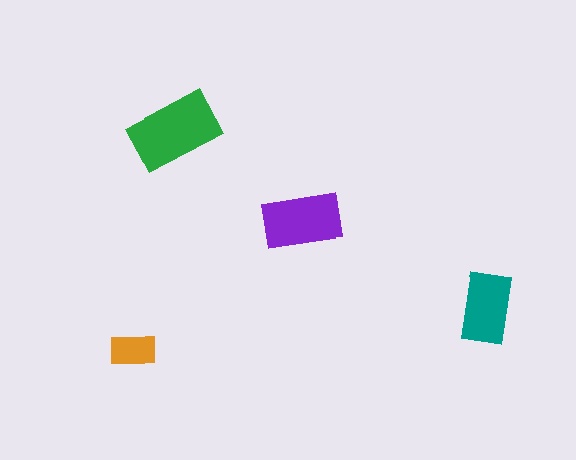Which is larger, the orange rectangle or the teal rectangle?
The teal one.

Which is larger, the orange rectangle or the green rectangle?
The green one.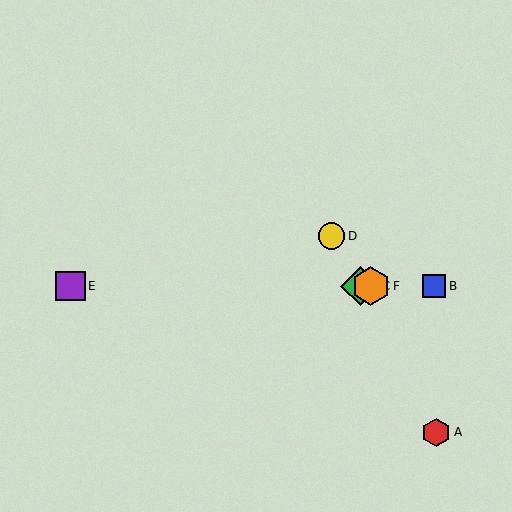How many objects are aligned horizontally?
4 objects (B, C, E, F) are aligned horizontally.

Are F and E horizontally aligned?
Yes, both are at y≈286.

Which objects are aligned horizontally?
Objects B, C, E, F are aligned horizontally.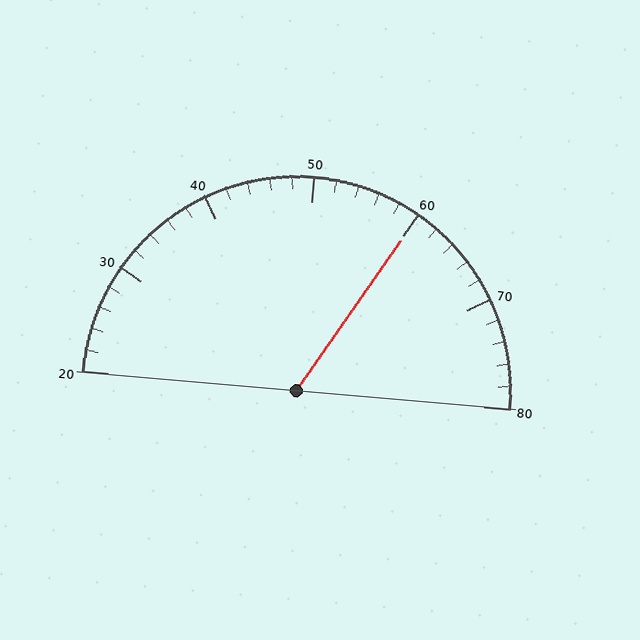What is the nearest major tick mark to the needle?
The nearest major tick mark is 60.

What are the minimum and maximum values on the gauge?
The gauge ranges from 20 to 80.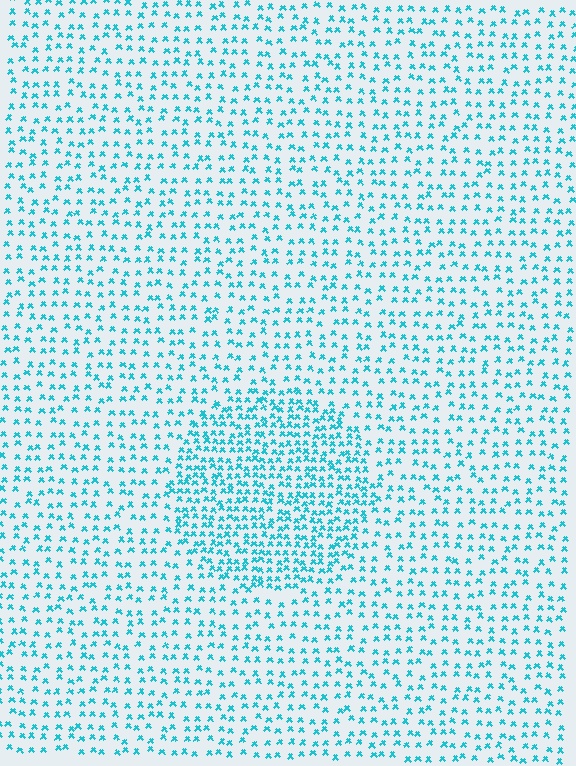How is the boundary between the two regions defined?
The boundary is defined by a change in element density (approximately 1.9x ratio). All elements are the same color, size, and shape.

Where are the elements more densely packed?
The elements are more densely packed inside the circle boundary.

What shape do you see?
I see a circle.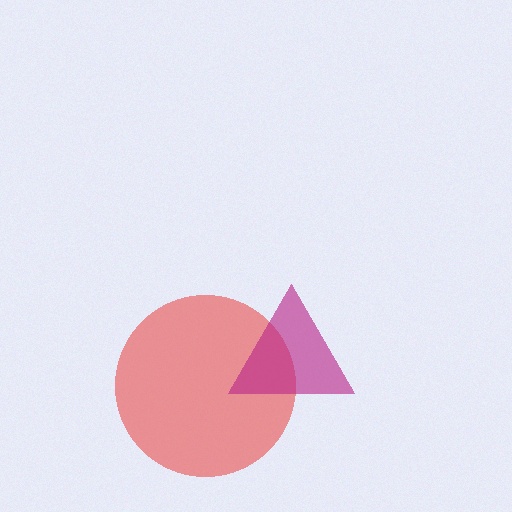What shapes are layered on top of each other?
The layered shapes are: a red circle, a magenta triangle.